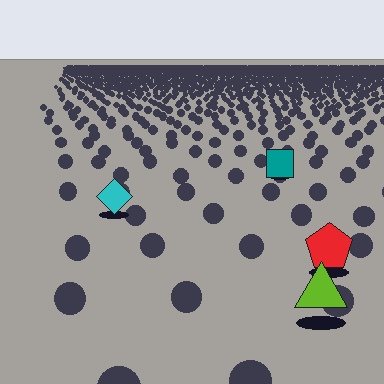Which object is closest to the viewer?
The lime triangle is closest. The texture marks near it are larger and more spread out.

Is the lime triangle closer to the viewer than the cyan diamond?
Yes. The lime triangle is closer — you can tell from the texture gradient: the ground texture is coarser near it.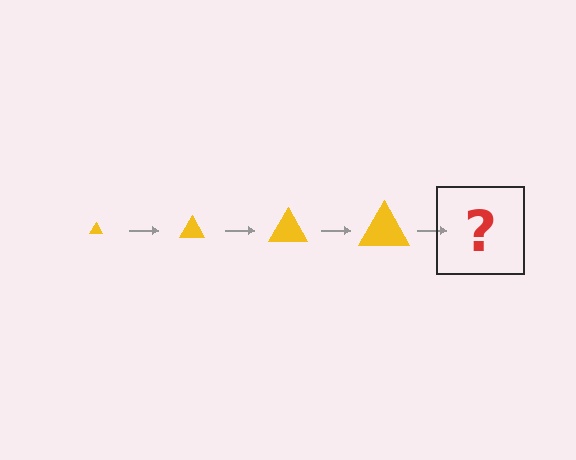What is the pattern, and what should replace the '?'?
The pattern is that the triangle gets progressively larger each step. The '?' should be a yellow triangle, larger than the previous one.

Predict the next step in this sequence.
The next step is a yellow triangle, larger than the previous one.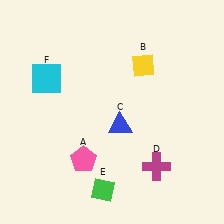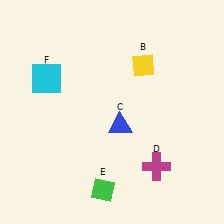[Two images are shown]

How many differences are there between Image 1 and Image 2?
There is 1 difference between the two images.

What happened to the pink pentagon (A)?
The pink pentagon (A) was removed in Image 2. It was in the bottom-left area of Image 1.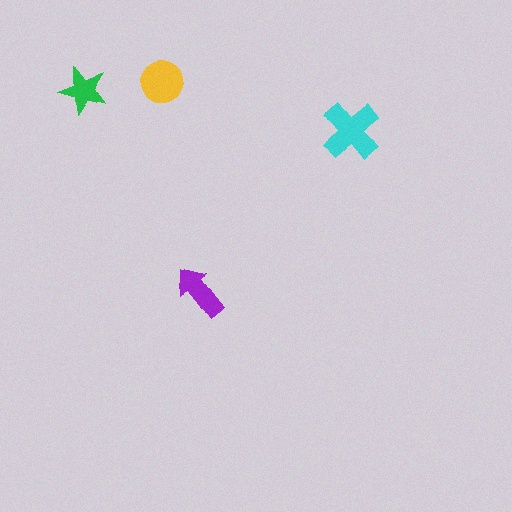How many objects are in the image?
There are 4 objects in the image.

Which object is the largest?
The cyan cross.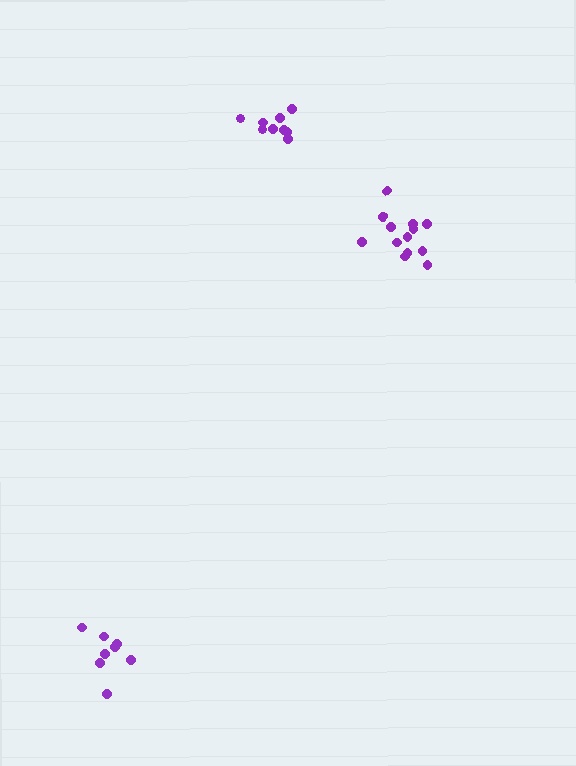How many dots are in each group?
Group 1: 9 dots, Group 2: 8 dots, Group 3: 14 dots (31 total).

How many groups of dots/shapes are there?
There are 3 groups.